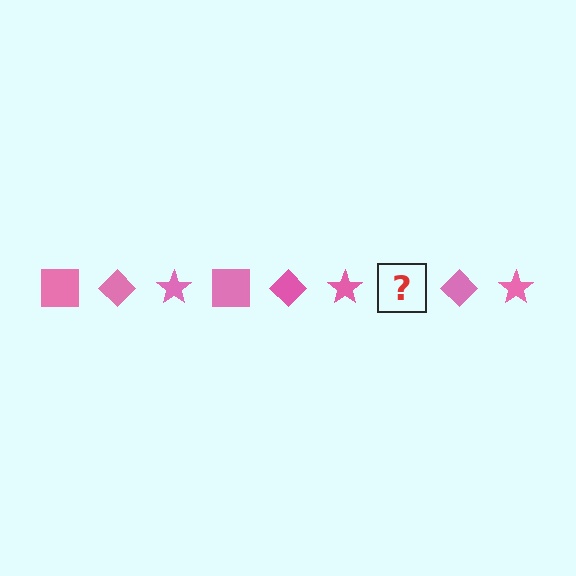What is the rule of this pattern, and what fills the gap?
The rule is that the pattern cycles through square, diamond, star shapes in pink. The gap should be filled with a pink square.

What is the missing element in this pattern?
The missing element is a pink square.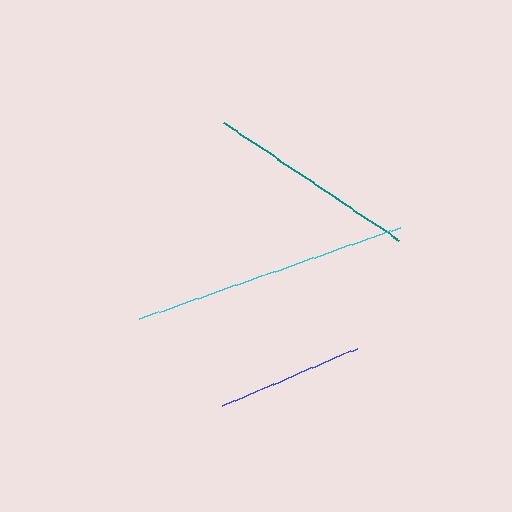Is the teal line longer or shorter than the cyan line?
The cyan line is longer than the teal line.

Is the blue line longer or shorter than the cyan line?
The cyan line is longer than the blue line.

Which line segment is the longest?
The cyan line is the longest at approximately 277 pixels.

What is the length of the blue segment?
The blue segment is approximately 146 pixels long.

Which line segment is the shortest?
The blue line is the shortest at approximately 146 pixels.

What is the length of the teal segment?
The teal segment is approximately 211 pixels long.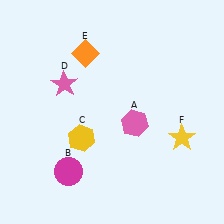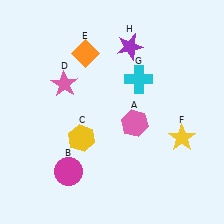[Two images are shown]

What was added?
A cyan cross (G), a purple star (H) were added in Image 2.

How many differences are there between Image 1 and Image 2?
There are 2 differences between the two images.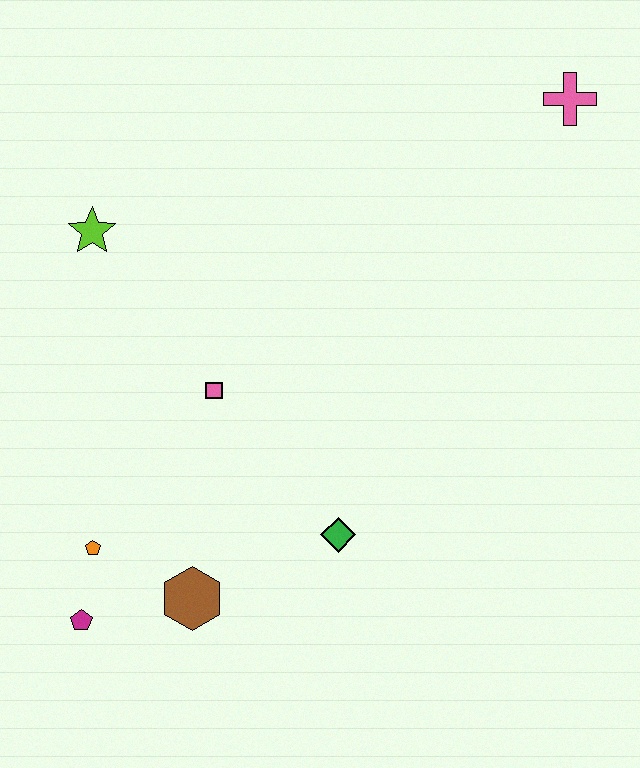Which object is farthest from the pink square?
The pink cross is farthest from the pink square.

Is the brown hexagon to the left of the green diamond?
Yes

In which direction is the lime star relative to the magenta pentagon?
The lime star is above the magenta pentagon.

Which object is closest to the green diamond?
The brown hexagon is closest to the green diamond.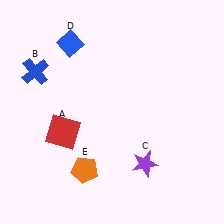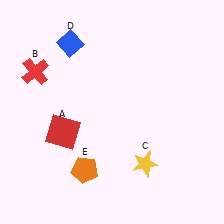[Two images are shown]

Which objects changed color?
B changed from blue to red. C changed from purple to yellow.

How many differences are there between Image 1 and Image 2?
There are 2 differences between the two images.